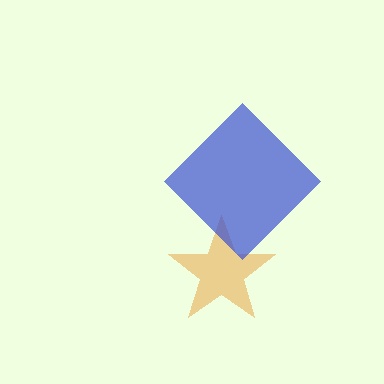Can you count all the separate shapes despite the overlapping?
Yes, there are 2 separate shapes.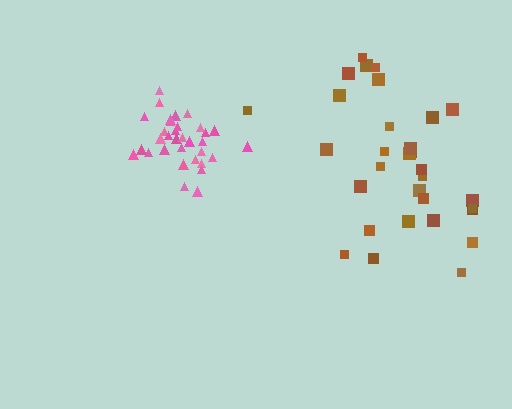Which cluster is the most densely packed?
Pink.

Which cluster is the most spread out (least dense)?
Brown.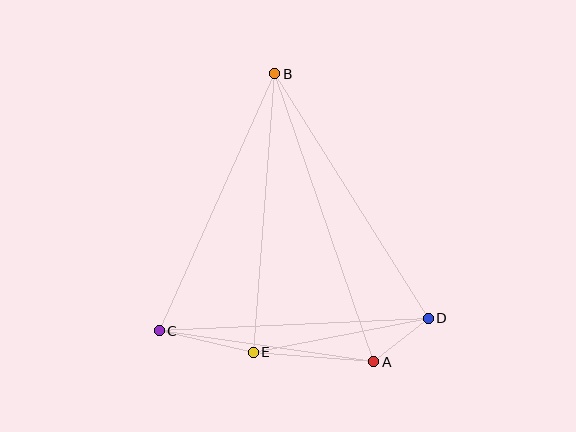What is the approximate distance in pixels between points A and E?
The distance between A and E is approximately 121 pixels.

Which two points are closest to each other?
Points A and D are closest to each other.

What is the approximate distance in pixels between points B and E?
The distance between B and E is approximately 279 pixels.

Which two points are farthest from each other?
Points A and B are farthest from each other.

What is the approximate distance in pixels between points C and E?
The distance between C and E is approximately 96 pixels.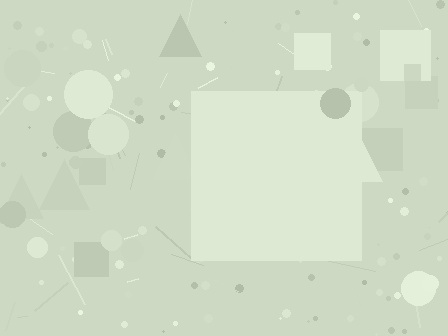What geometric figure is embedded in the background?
A square is embedded in the background.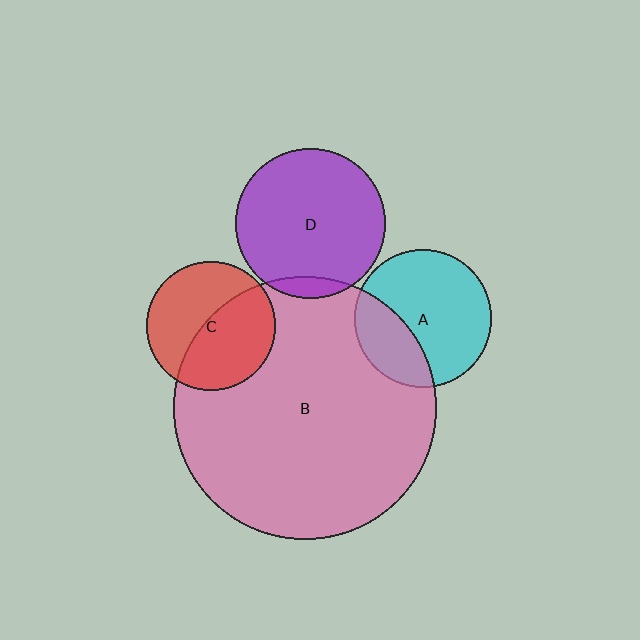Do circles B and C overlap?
Yes.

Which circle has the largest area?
Circle B (pink).